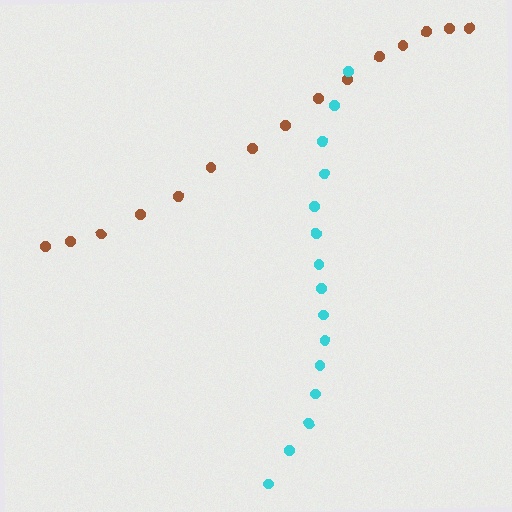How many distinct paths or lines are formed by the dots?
There are 2 distinct paths.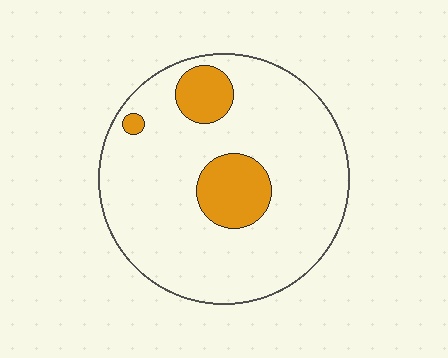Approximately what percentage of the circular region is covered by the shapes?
Approximately 15%.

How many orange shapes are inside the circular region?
3.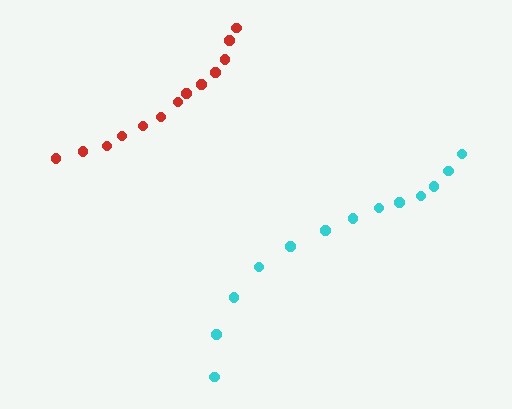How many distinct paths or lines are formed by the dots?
There are 2 distinct paths.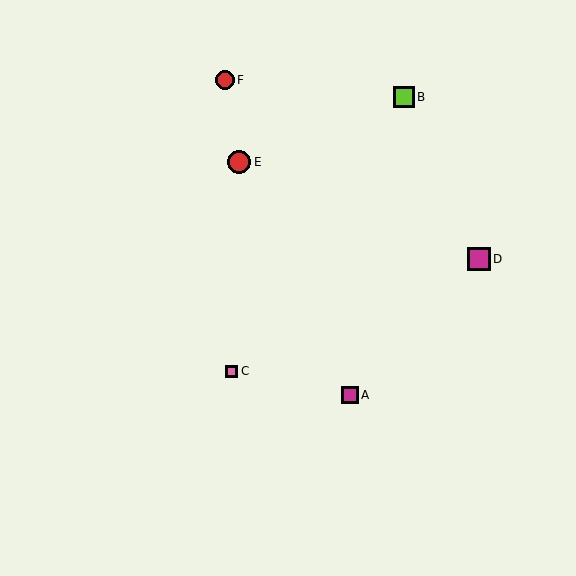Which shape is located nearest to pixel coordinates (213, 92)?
The red circle (labeled F) at (225, 80) is nearest to that location.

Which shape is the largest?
The red circle (labeled E) is the largest.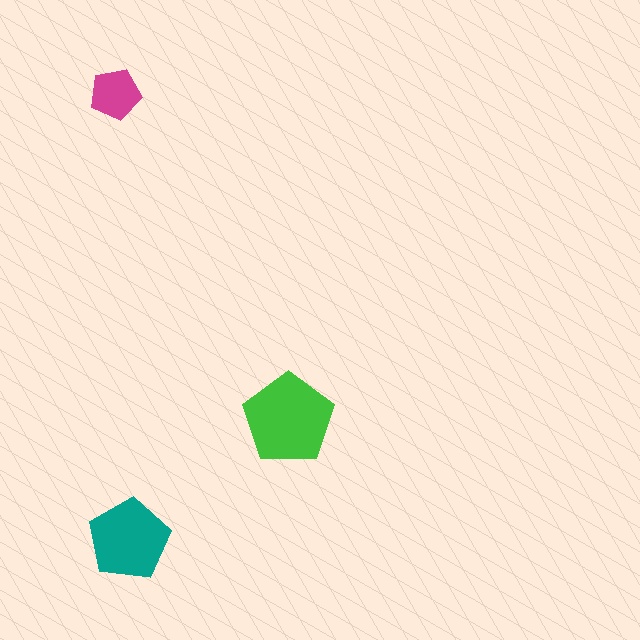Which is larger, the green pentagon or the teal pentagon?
The green one.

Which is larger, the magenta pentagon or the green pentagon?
The green one.